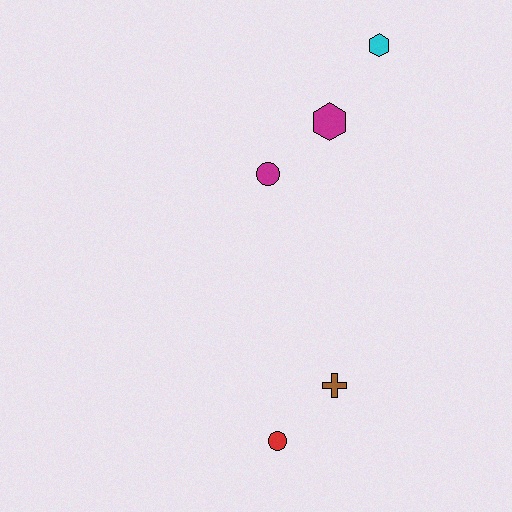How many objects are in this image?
There are 5 objects.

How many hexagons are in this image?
There are 2 hexagons.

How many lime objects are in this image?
There are no lime objects.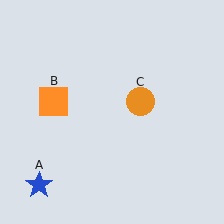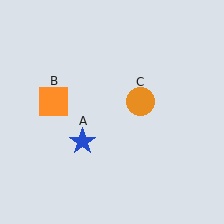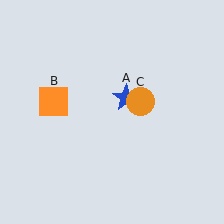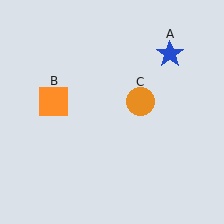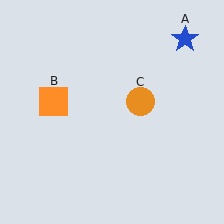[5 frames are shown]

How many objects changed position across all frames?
1 object changed position: blue star (object A).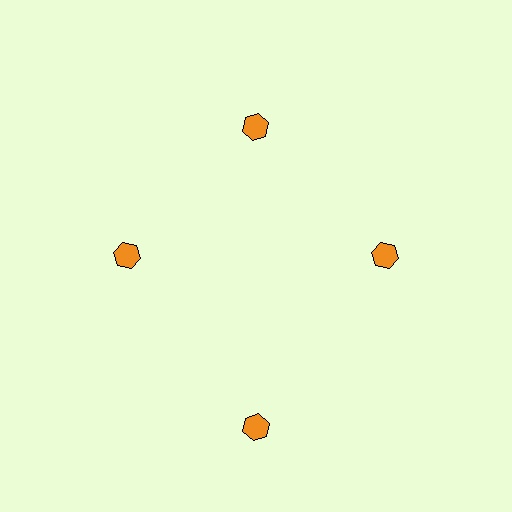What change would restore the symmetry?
The symmetry would be restored by moving it inward, back onto the ring so that all 4 hexagons sit at equal angles and equal distance from the center.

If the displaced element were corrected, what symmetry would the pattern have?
It would have 4-fold rotational symmetry — the pattern would map onto itself every 90 degrees.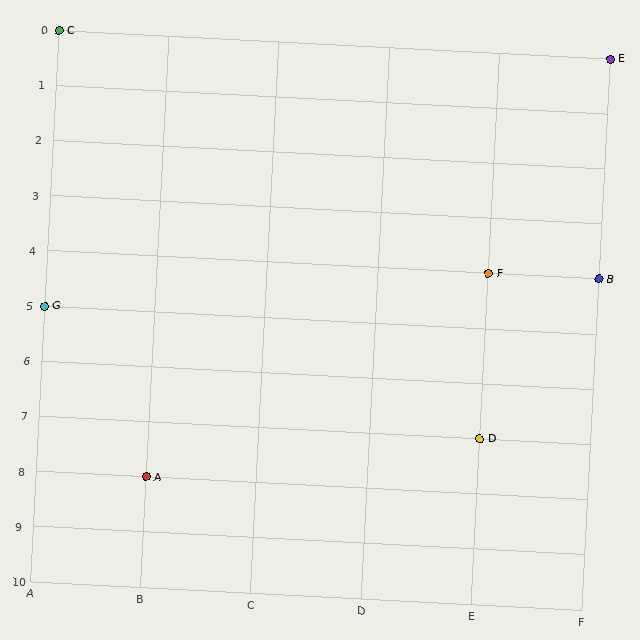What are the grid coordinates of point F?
Point F is at grid coordinates (E, 4).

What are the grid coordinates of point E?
Point E is at grid coordinates (F, 0).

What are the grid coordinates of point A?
Point A is at grid coordinates (B, 8).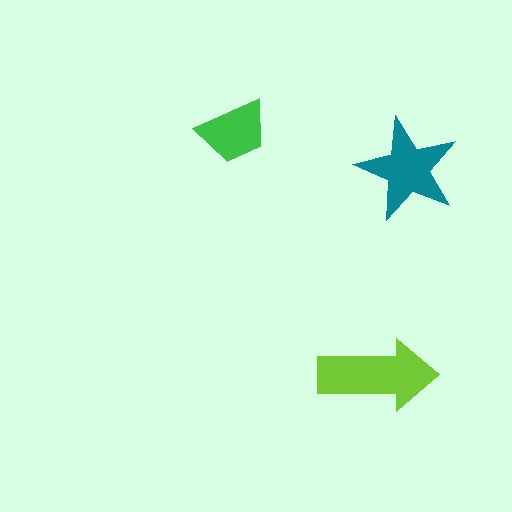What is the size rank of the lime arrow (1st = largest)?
1st.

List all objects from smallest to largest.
The green trapezoid, the teal star, the lime arrow.